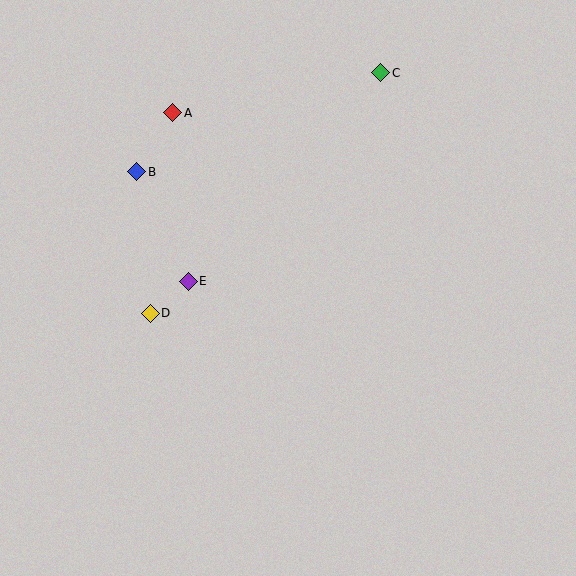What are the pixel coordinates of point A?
Point A is at (173, 113).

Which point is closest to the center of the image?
Point E at (188, 281) is closest to the center.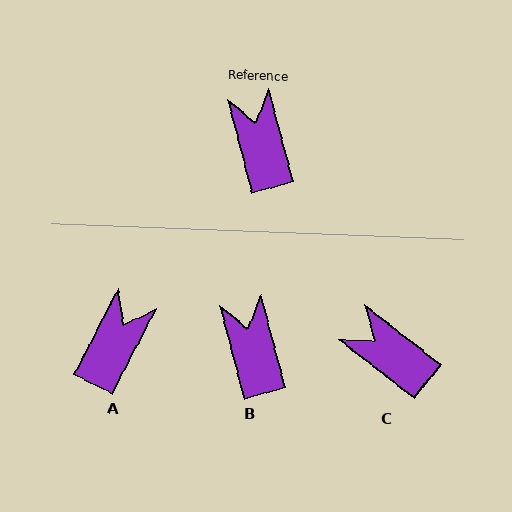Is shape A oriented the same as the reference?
No, it is off by about 42 degrees.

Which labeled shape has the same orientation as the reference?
B.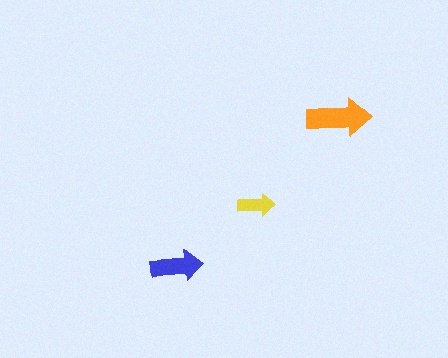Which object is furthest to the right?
The orange arrow is rightmost.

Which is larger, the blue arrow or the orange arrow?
The orange one.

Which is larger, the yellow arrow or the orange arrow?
The orange one.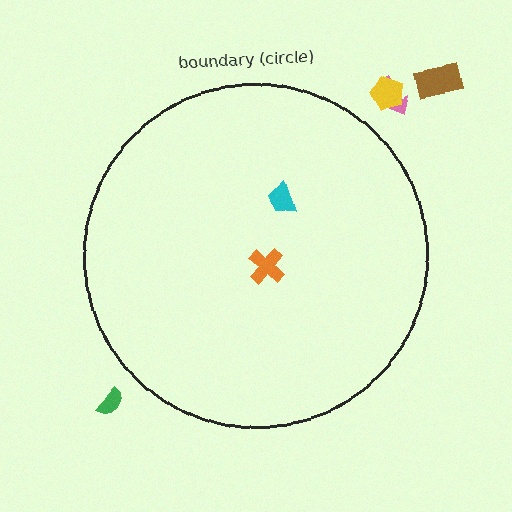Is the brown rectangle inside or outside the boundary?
Outside.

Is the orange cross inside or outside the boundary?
Inside.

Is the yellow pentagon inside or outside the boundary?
Outside.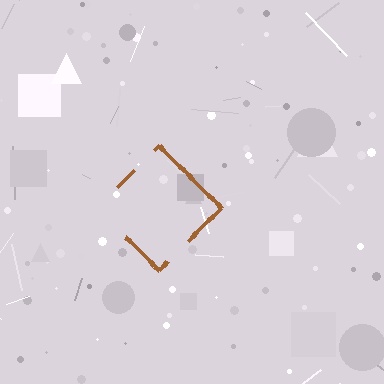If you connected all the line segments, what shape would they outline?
They would outline a diamond.